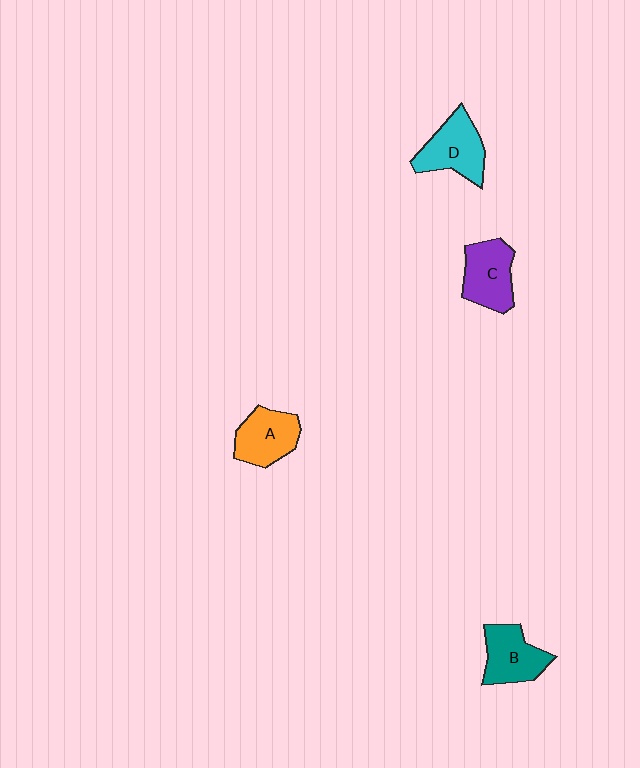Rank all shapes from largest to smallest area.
From largest to smallest: D (cyan), C (purple), B (teal), A (orange).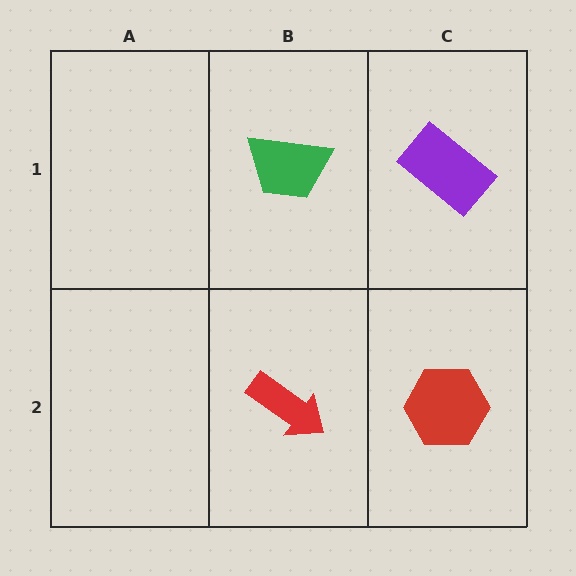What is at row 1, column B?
A green trapezoid.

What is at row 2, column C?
A red hexagon.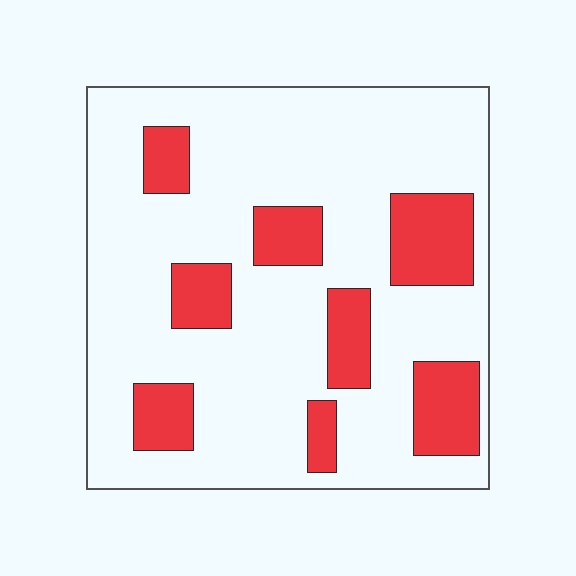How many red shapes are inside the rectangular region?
8.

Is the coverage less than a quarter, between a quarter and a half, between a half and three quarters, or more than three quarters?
Less than a quarter.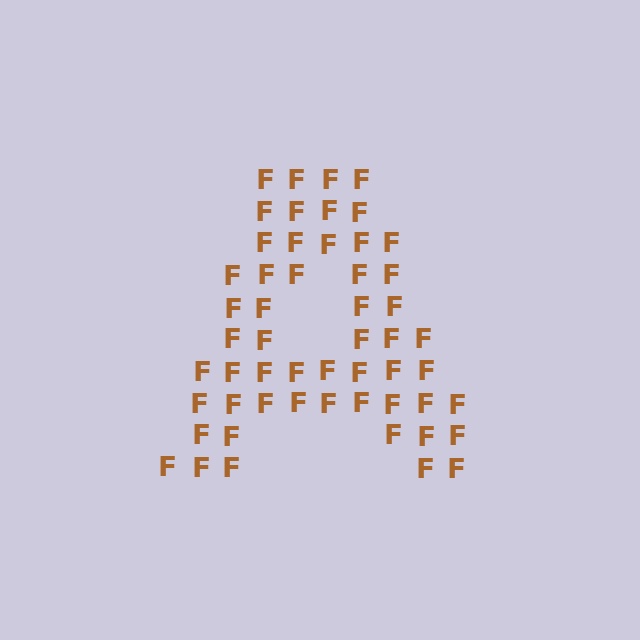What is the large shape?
The large shape is the letter A.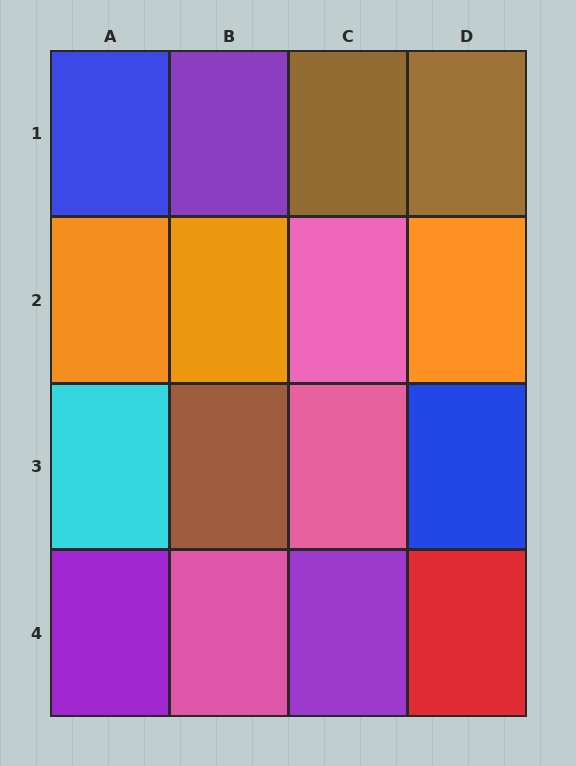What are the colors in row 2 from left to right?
Orange, orange, pink, orange.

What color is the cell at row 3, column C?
Pink.